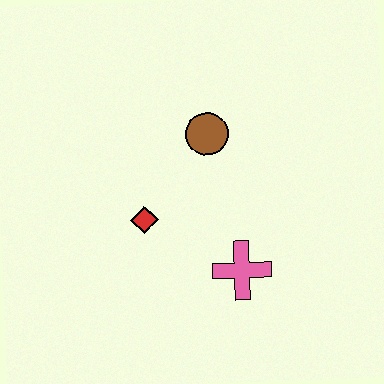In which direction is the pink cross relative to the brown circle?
The pink cross is below the brown circle.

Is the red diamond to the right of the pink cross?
No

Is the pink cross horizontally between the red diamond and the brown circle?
No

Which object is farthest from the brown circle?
The pink cross is farthest from the brown circle.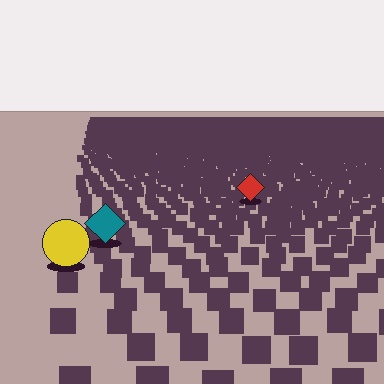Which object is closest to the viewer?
The yellow circle is closest. The texture marks near it are larger and more spread out.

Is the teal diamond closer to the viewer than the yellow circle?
No. The yellow circle is closer — you can tell from the texture gradient: the ground texture is coarser near it.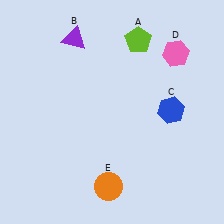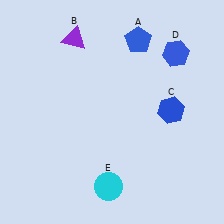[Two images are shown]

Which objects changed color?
A changed from lime to blue. D changed from pink to blue. E changed from orange to cyan.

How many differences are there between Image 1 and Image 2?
There are 3 differences between the two images.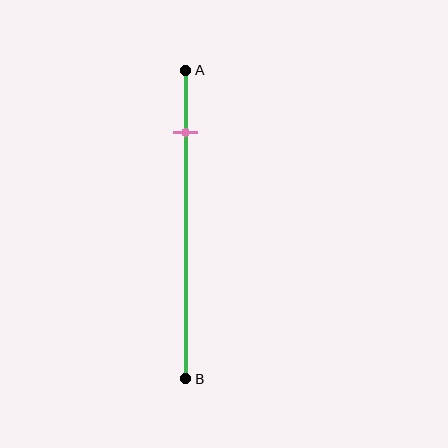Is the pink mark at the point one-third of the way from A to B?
No, the mark is at about 20% from A, not at the 33% one-third point.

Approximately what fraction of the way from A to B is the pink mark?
The pink mark is approximately 20% of the way from A to B.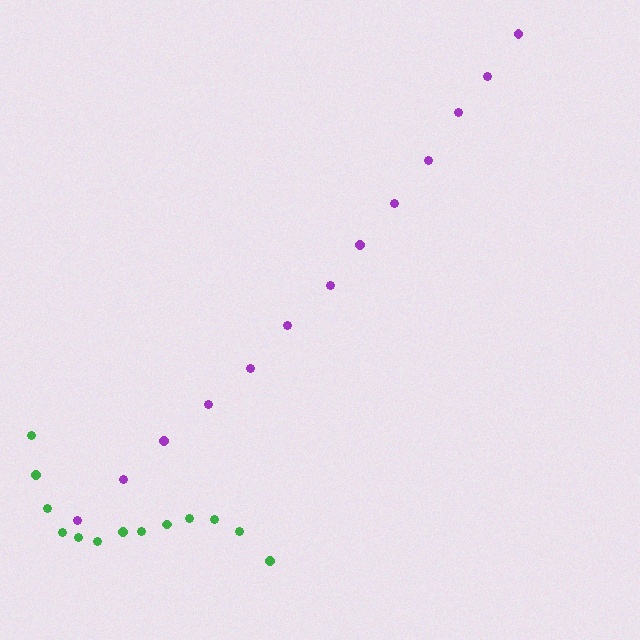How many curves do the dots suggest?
There are 2 distinct paths.